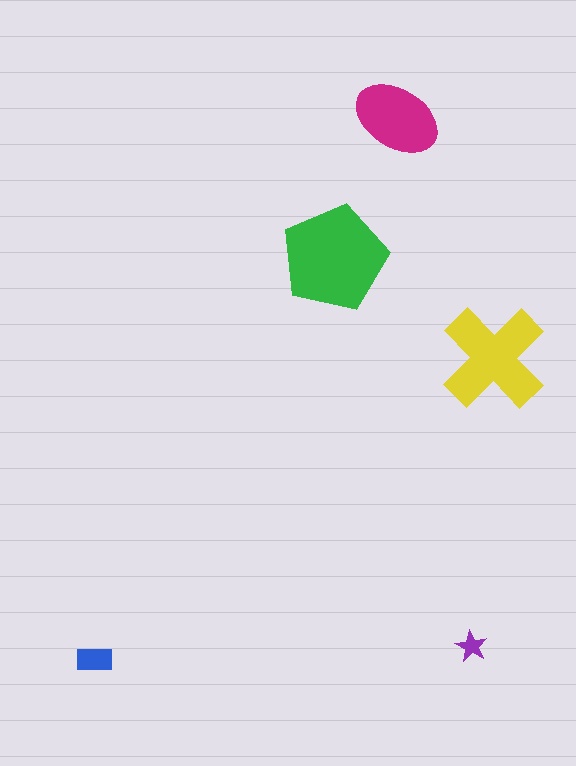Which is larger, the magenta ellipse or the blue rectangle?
The magenta ellipse.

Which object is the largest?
The green pentagon.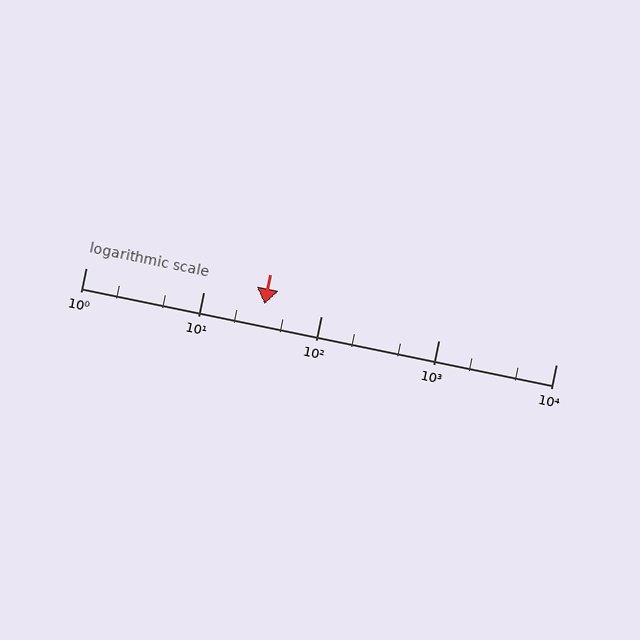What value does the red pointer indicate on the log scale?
The pointer indicates approximately 33.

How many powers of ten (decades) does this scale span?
The scale spans 4 decades, from 1 to 10000.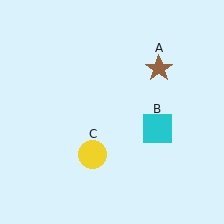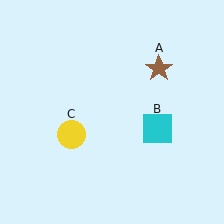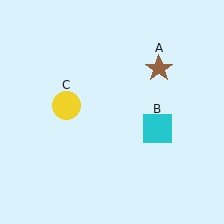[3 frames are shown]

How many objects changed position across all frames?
1 object changed position: yellow circle (object C).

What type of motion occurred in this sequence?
The yellow circle (object C) rotated clockwise around the center of the scene.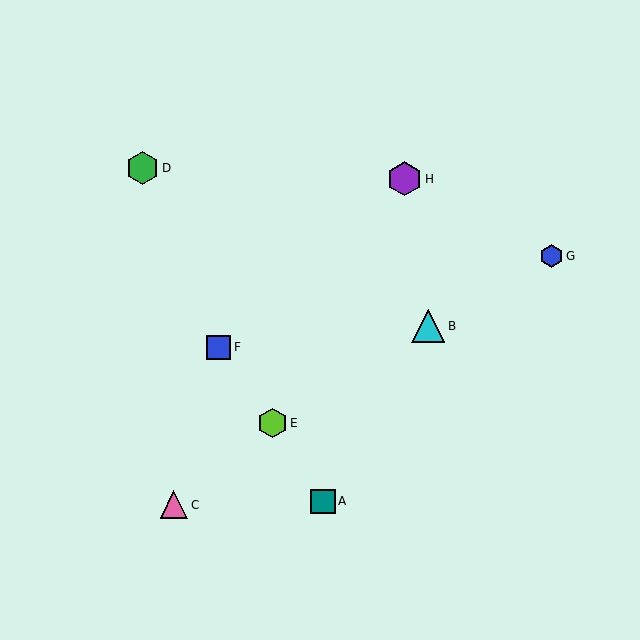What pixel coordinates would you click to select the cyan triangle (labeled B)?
Click at (428, 326) to select the cyan triangle B.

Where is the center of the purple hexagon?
The center of the purple hexagon is at (404, 179).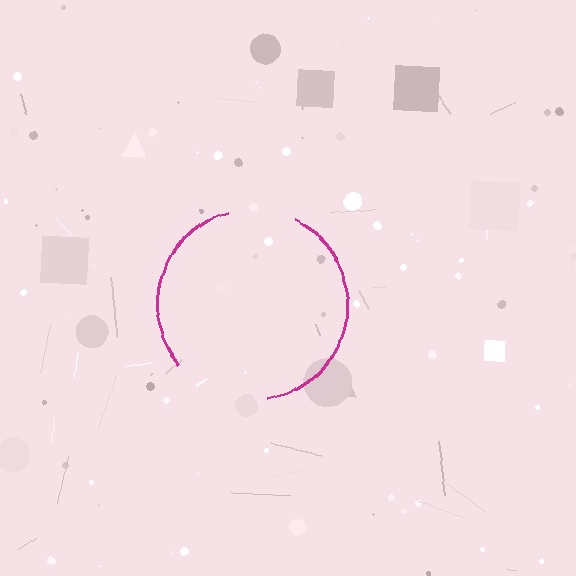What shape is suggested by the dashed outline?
The dashed outline suggests a circle.